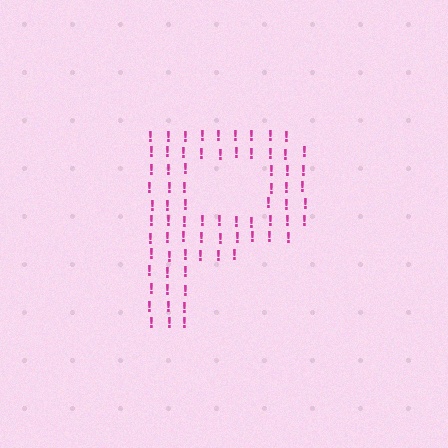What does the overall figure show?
The overall figure shows the letter P.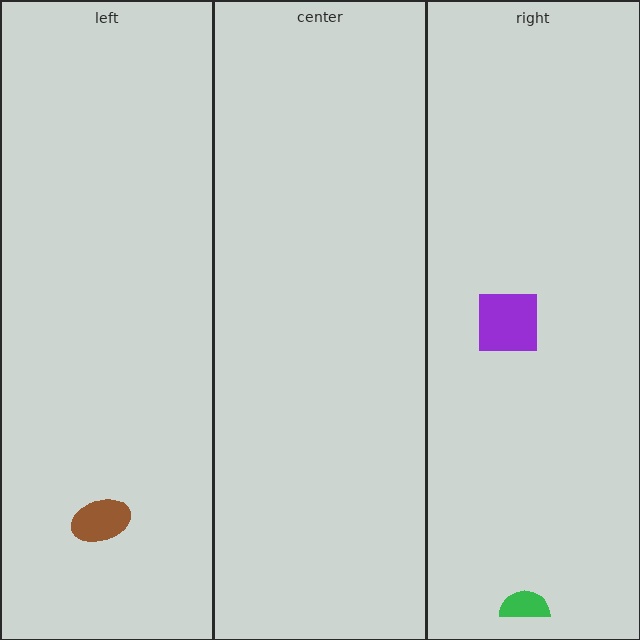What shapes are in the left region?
The brown ellipse.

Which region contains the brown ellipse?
The left region.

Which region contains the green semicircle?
The right region.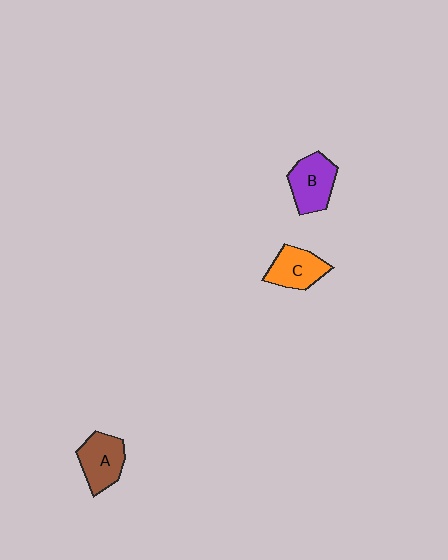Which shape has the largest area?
Shape B (purple).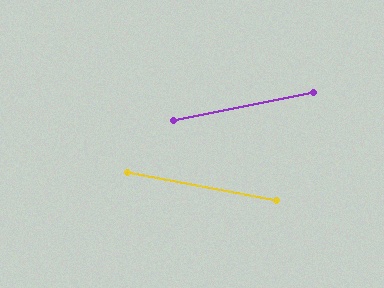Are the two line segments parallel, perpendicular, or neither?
Neither parallel nor perpendicular — they differ by about 21°.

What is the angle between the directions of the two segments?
Approximately 21 degrees.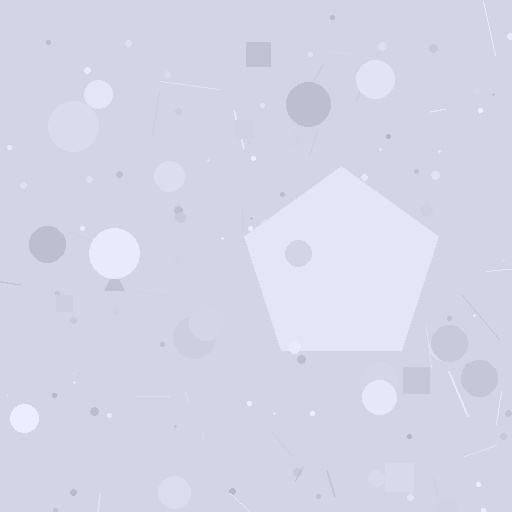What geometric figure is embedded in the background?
A pentagon is embedded in the background.